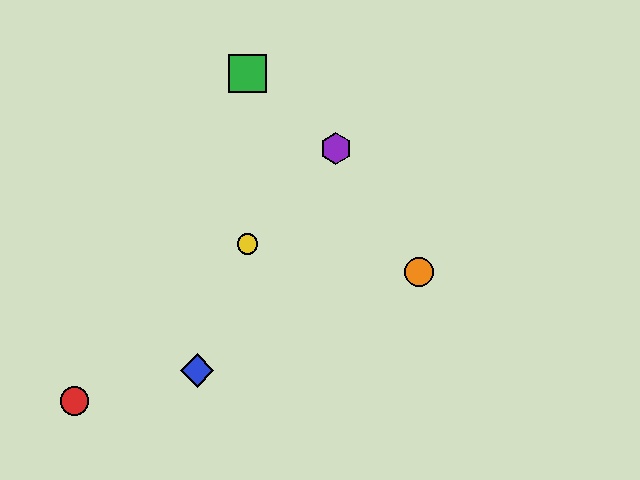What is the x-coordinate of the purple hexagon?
The purple hexagon is at x≈336.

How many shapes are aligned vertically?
2 shapes (the green square, the yellow circle) are aligned vertically.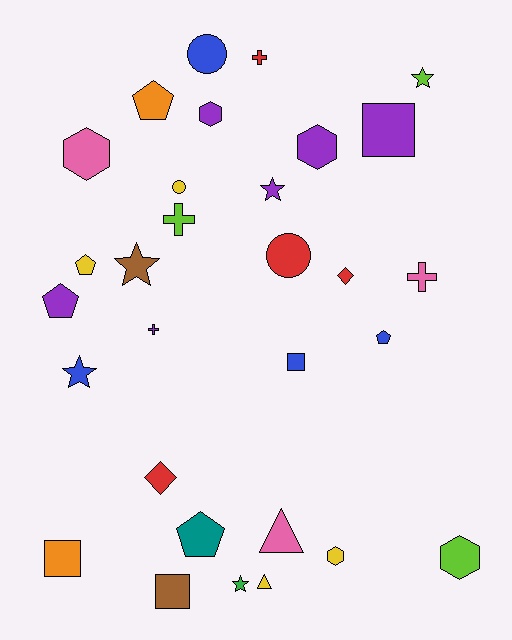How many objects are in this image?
There are 30 objects.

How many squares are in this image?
There are 4 squares.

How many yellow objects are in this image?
There are 4 yellow objects.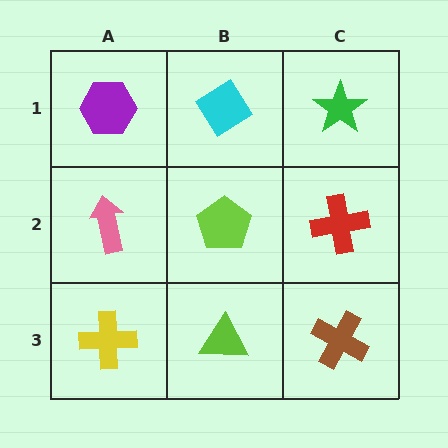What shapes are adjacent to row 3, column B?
A lime pentagon (row 2, column B), a yellow cross (row 3, column A), a brown cross (row 3, column C).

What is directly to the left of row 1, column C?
A cyan diamond.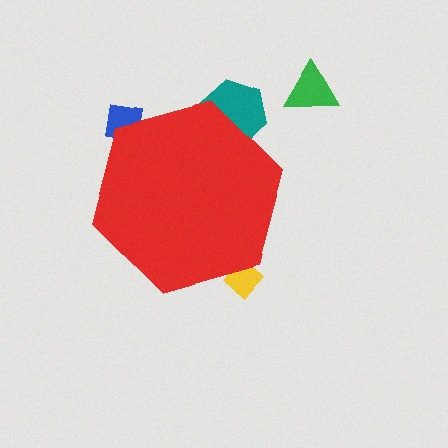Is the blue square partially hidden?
Yes, the blue square is partially hidden behind the red hexagon.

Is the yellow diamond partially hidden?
Yes, the yellow diamond is partially hidden behind the red hexagon.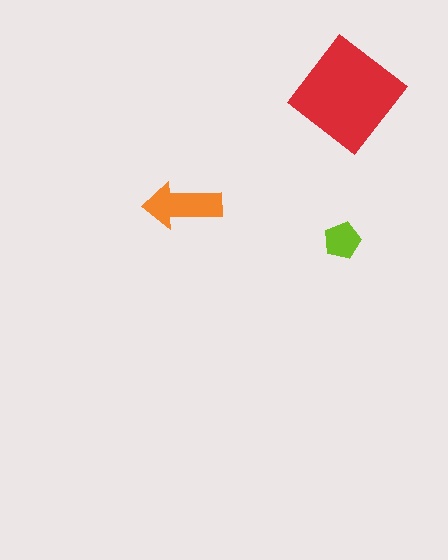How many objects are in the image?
There are 3 objects in the image.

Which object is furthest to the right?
The red diamond is rightmost.